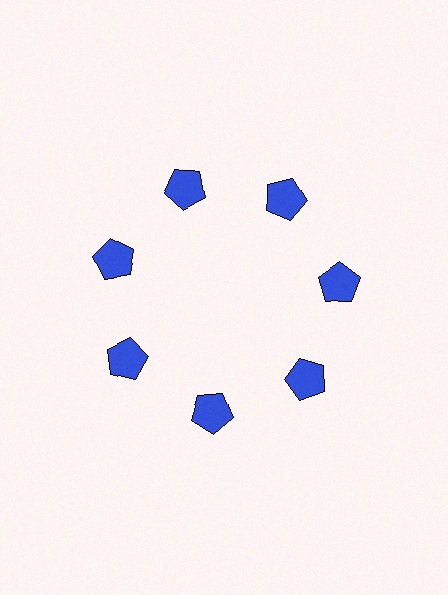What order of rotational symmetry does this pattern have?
This pattern has 7-fold rotational symmetry.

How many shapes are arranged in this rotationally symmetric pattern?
There are 7 shapes, arranged in 7 groups of 1.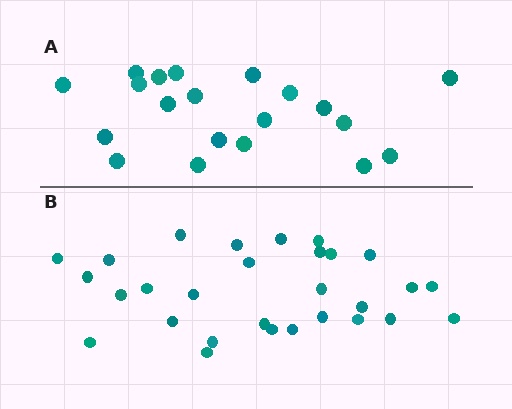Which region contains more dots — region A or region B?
Region B (the bottom region) has more dots.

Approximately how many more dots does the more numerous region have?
Region B has roughly 8 or so more dots than region A.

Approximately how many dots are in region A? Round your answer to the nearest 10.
About 20 dots.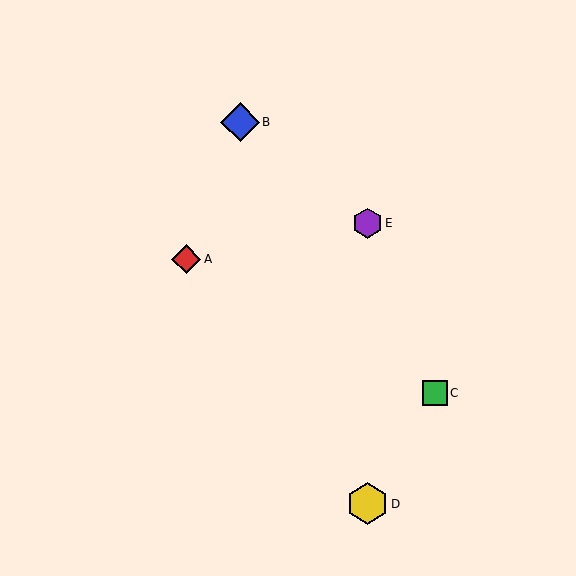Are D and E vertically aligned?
Yes, both are at x≈367.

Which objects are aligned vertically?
Objects D, E are aligned vertically.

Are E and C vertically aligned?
No, E is at x≈367 and C is at x≈435.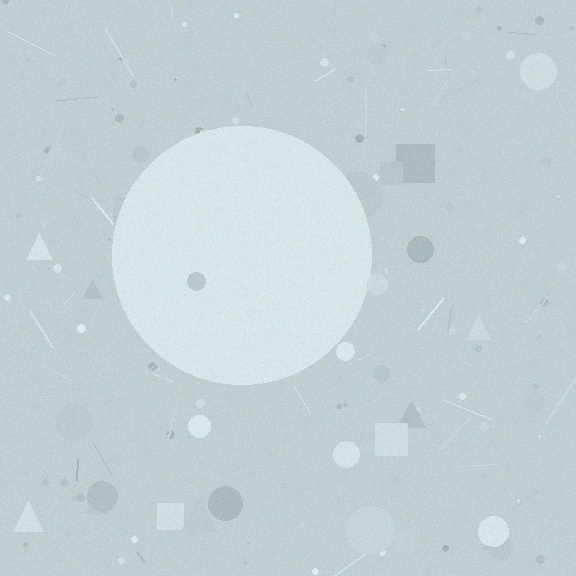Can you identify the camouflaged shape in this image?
The camouflaged shape is a circle.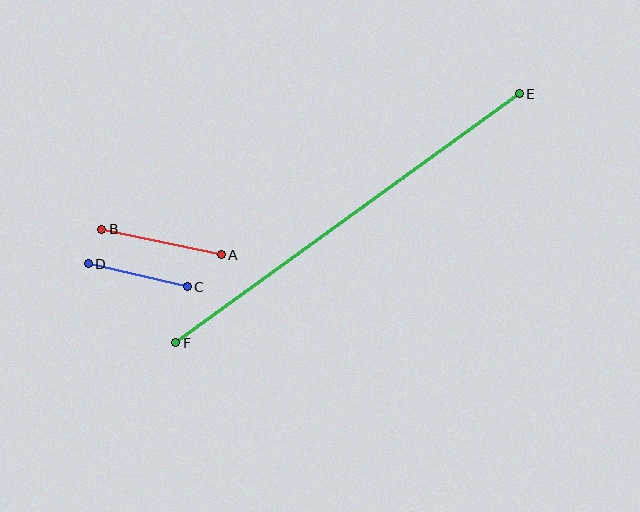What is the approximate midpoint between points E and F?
The midpoint is at approximately (347, 218) pixels.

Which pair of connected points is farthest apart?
Points E and F are farthest apart.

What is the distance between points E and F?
The distance is approximately 424 pixels.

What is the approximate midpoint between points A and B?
The midpoint is at approximately (162, 242) pixels.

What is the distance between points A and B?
The distance is approximately 122 pixels.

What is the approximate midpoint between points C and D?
The midpoint is at approximately (138, 275) pixels.